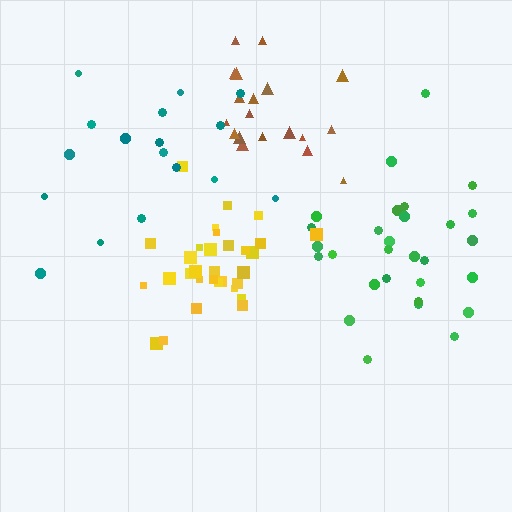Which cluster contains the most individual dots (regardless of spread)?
Yellow (31).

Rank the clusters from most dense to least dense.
yellow, brown, green, teal.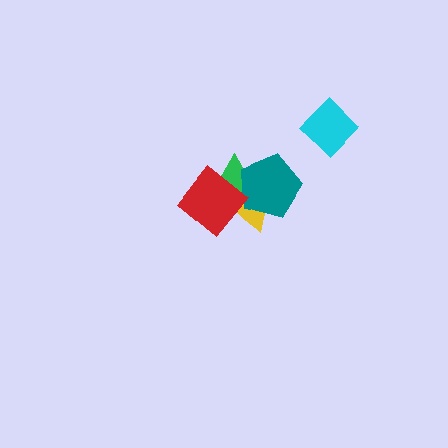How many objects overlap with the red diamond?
2 objects overlap with the red diamond.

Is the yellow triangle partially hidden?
Yes, it is partially covered by another shape.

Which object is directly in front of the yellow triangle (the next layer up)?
The green triangle is directly in front of the yellow triangle.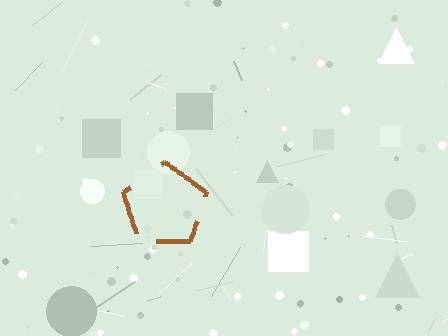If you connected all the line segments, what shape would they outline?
They would outline a pentagon.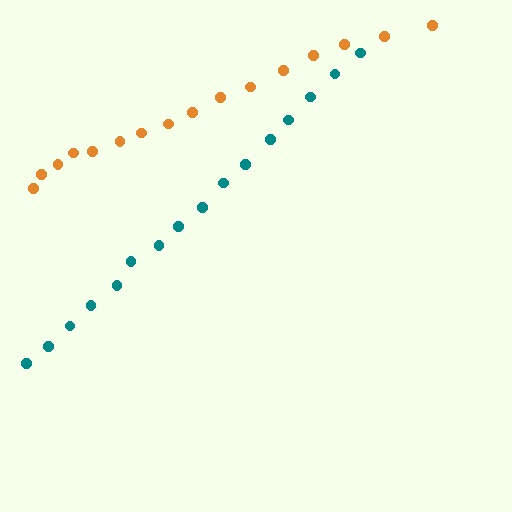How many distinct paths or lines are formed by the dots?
There are 2 distinct paths.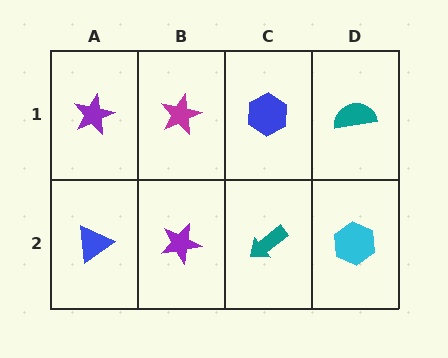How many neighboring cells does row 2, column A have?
2.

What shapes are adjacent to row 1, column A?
A blue triangle (row 2, column A), a magenta star (row 1, column B).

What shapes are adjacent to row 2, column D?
A teal semicircle (row 1, column D), a teal arrow (row 2, column C).